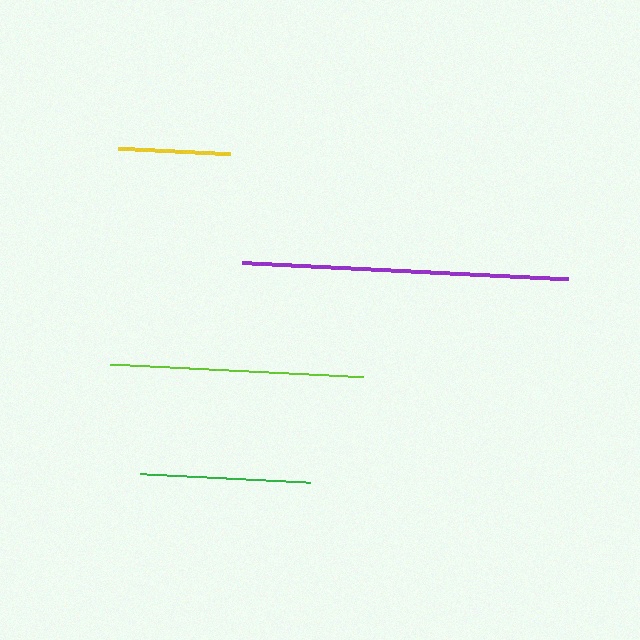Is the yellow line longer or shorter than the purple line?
The purple line is longer than the yellow line.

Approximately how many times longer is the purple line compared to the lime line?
The purple line is approximately 1.3 times the length of the lime line.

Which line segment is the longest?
The purple line is the longest at approximately 327 pixels.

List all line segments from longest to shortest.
From longest to shortest: purple, lime, green, yellow.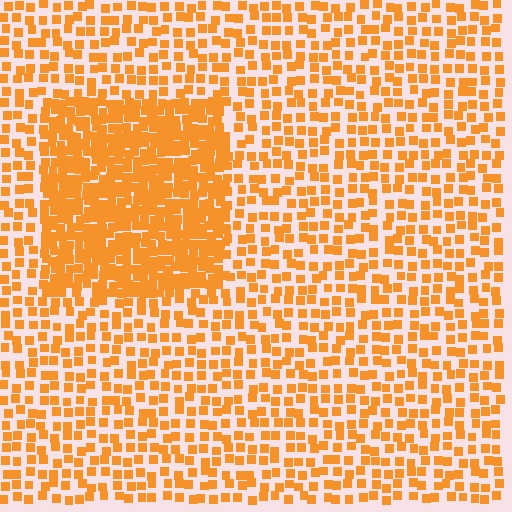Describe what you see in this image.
The image contains small orange elements arranged at two different densities. A rectangle-shaped region is visible where the elements are more densely packed than the surrounding area.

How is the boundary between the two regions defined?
The boundary is defined by a change in element density (approximately 2.2x ratio). All elements are the same color, size, and shape.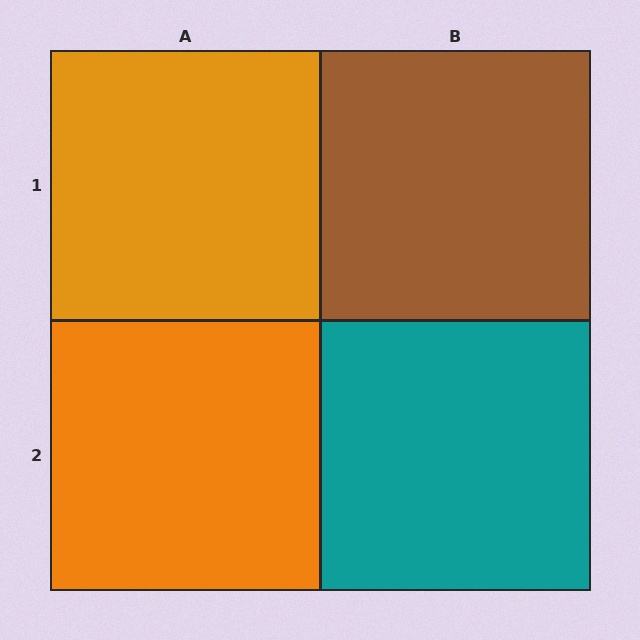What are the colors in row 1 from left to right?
Orange, brown.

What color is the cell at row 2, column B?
Teal.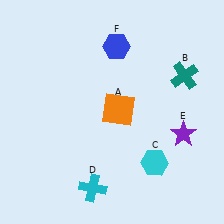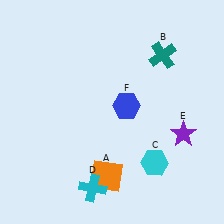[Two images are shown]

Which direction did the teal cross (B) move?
The teal cross (B) moved left.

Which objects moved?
The objects that moved are: the orange square (A), the teal cross (B), the blue hexagon (F).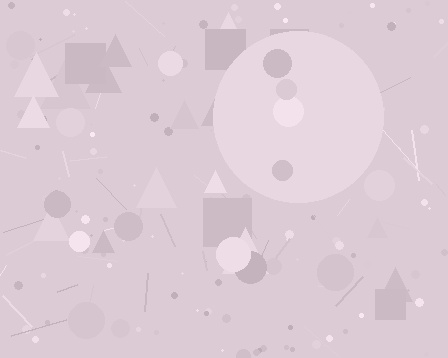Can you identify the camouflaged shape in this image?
The camouflaged shape is a circle.